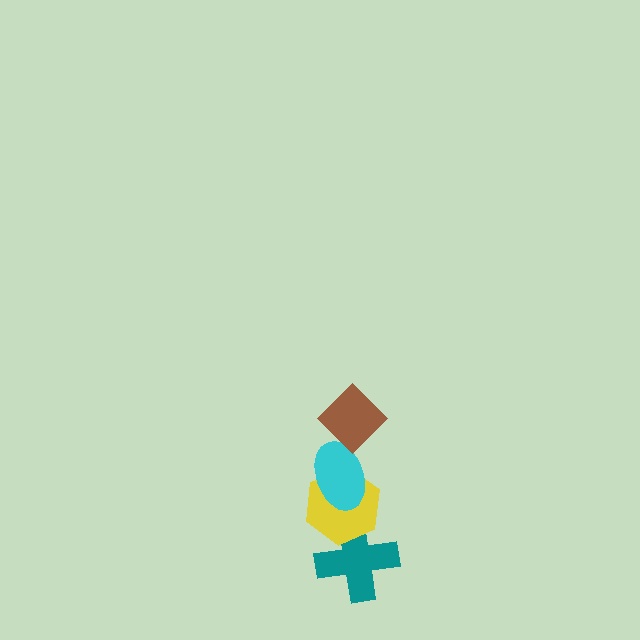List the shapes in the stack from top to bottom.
From top to bottom: the brown diamond, the cyan ellipse, the yellow hexagon, the teal cross.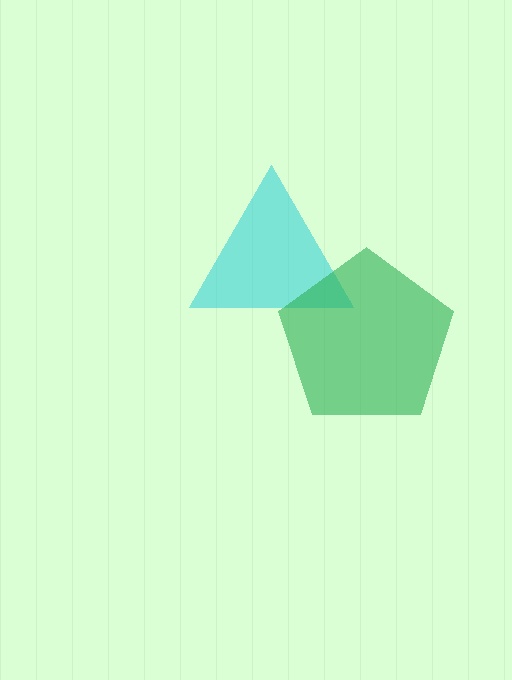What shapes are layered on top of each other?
The layered shapes are: a cyan triangle, a green pentagon.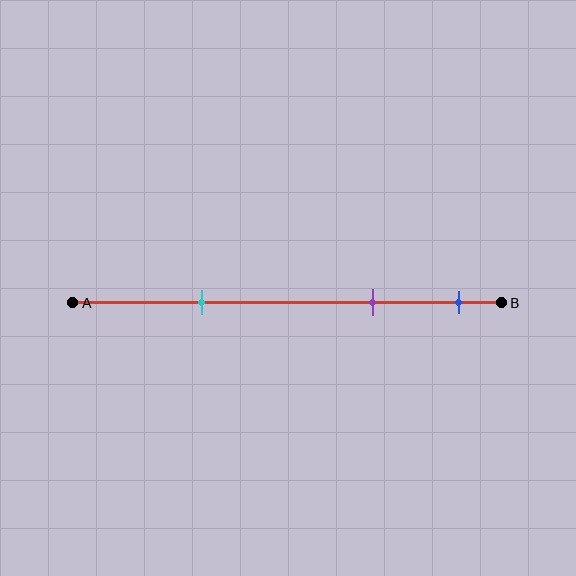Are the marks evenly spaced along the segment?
No, the marks are not evenly spaced.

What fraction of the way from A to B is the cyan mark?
The cyan mark is approximately 30% (0.3) of the way from A to B.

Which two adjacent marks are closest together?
The purple and blue marks are the closest adjacent pair.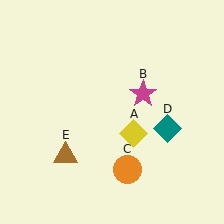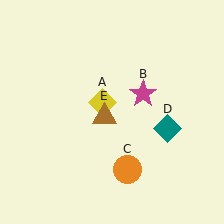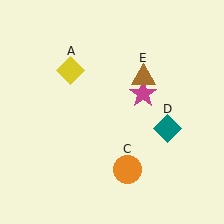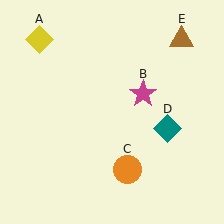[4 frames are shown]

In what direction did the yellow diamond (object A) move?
The yellow diamond (object A) moved up and to the left.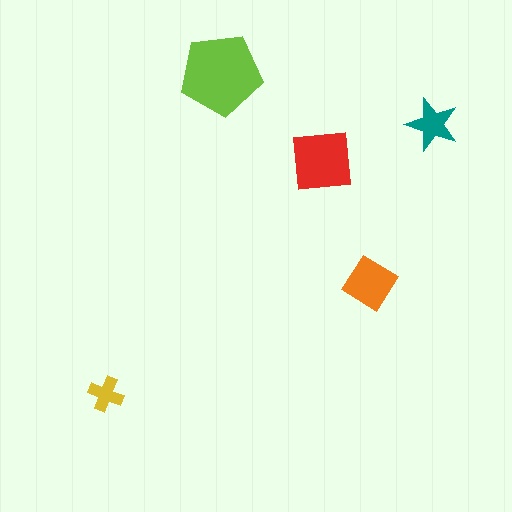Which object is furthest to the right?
The teal star is rightmost.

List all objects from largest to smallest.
The lime pentagon, the red square, the orange diamond, the teal star, the yellow cross.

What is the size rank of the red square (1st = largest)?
2nd.